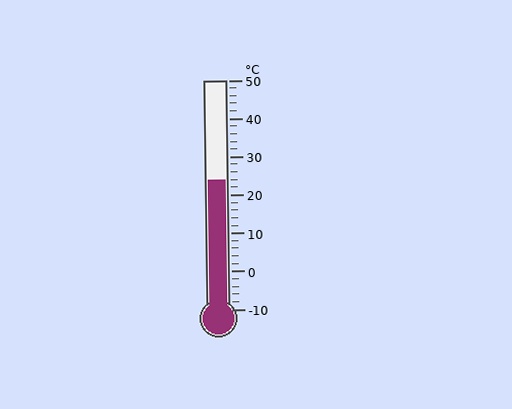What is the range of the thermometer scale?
The thermometer scale ranges from -10°C to 50°C.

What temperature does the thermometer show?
The thermometer shows approximately 24°C.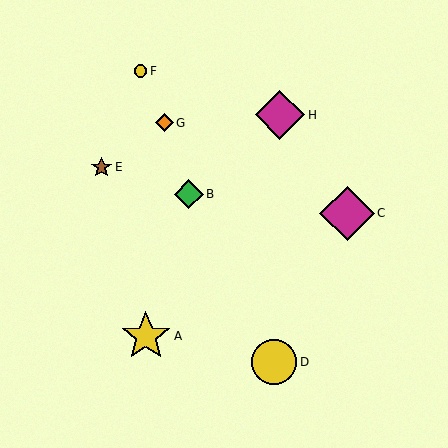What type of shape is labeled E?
Shape E is a brown star.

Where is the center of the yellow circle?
The center of the yellow circle is at (274, 362).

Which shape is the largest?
The magenta diamond (labeled C) is the largest.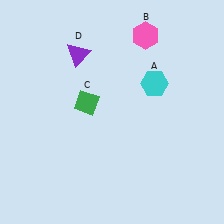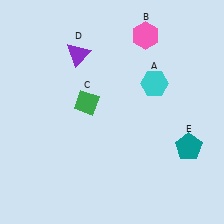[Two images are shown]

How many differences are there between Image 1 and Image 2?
There is 1 difference between the two images.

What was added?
A teal pentagon (E) was added in Image 2.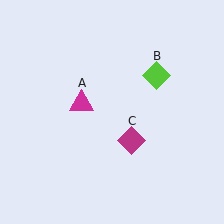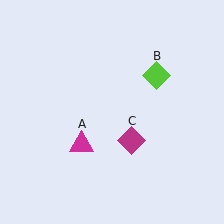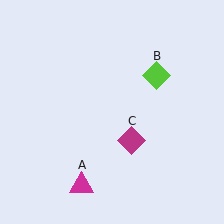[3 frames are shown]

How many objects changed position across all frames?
1 object changed position: magenta triangle (object A).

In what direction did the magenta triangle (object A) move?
The magenta triangle (object A) moved down.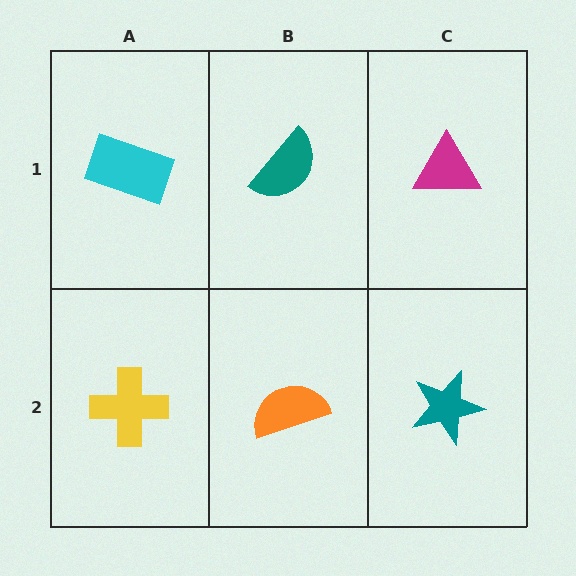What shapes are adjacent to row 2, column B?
A teal semicircle (row 1, column B), a yellow cross (row 2, column A), a teal star (row 2, column C).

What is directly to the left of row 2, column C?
An orange semicircle.